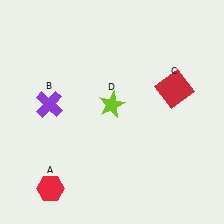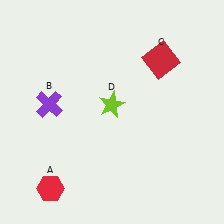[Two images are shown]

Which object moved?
The red square (C) moved up.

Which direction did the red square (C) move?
The red square (C) moved up.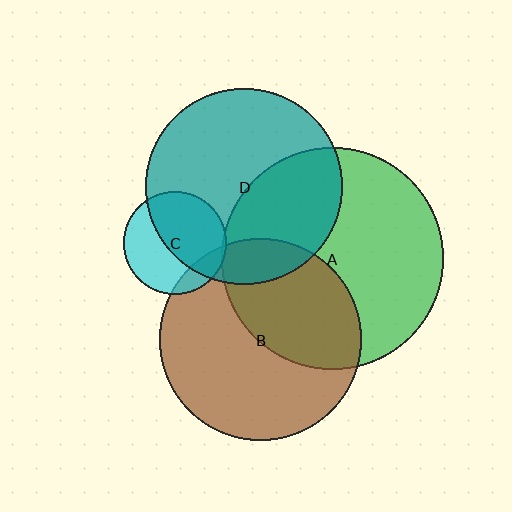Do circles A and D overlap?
Yes.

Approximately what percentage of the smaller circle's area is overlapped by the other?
Approximately 40%.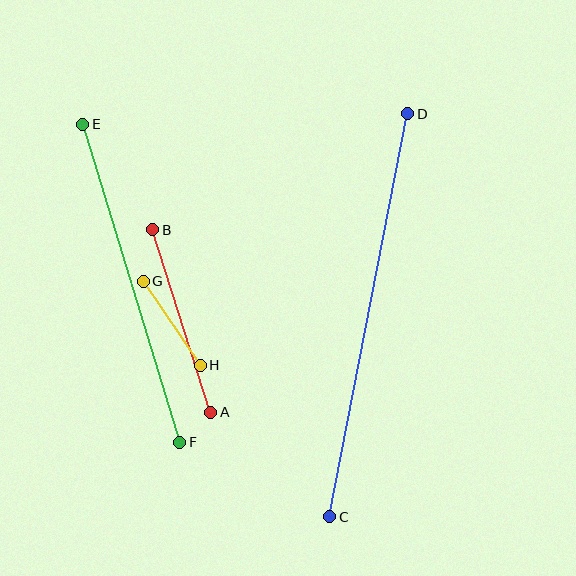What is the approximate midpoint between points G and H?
The midpoint is at approximately (172, 323) pixels.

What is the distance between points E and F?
The distance is approximately 332 pixels.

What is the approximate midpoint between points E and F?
The midpoint is at approximately (131, 283) pixels.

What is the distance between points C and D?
The distance is approximately 410 pixels.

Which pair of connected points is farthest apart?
Points C and D are farthest apart.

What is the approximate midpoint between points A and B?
The midpoint is at approximately (182, 321) pixels.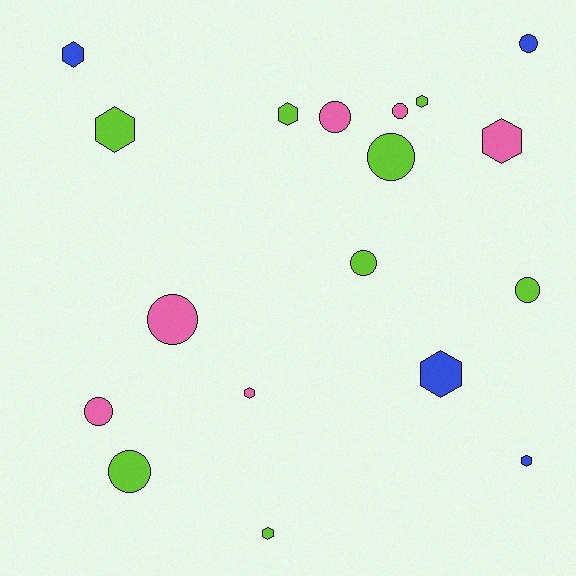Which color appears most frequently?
Lime, with 8 objects.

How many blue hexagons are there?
There are 3 blue hexagons.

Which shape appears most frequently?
Circle, with 9 objects.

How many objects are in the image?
There are 18 objects.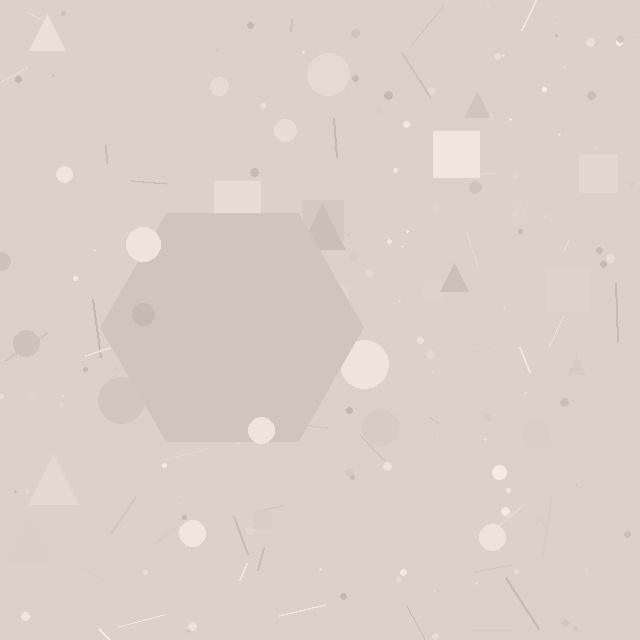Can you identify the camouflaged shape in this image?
The camouflaged shape is a hexagon.